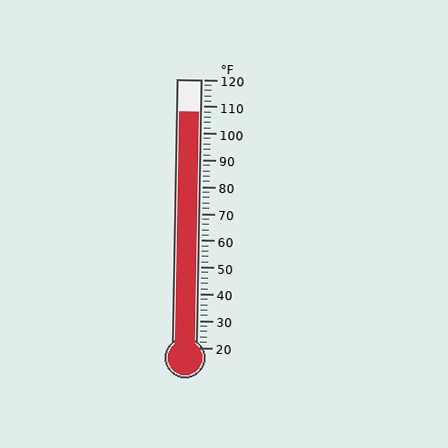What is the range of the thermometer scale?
The thermometer scale ranges from 20°F to 120°F.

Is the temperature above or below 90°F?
The temperature is above 90°F.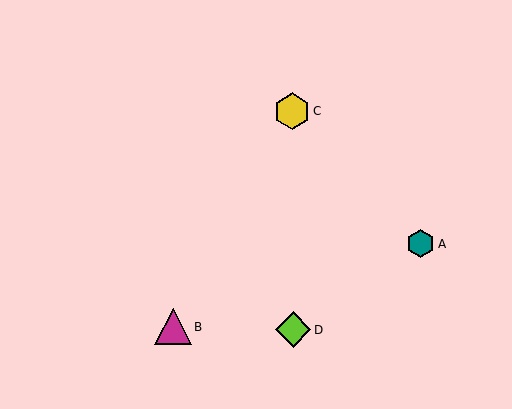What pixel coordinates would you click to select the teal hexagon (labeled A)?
Click at (421, 244) to select the teal hexagon A.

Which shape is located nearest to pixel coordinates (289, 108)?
The yellow hexagon (labeled C) at (292, 111) is nearest to that location.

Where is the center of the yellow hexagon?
The center of the yellow hexagon is at (292, 111).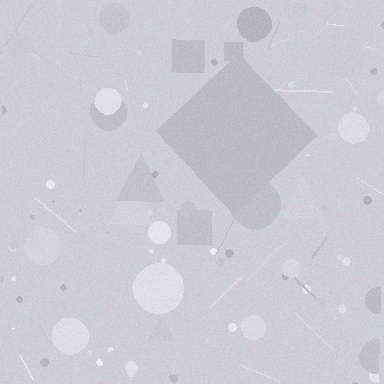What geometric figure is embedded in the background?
A diamond is embedded in the background.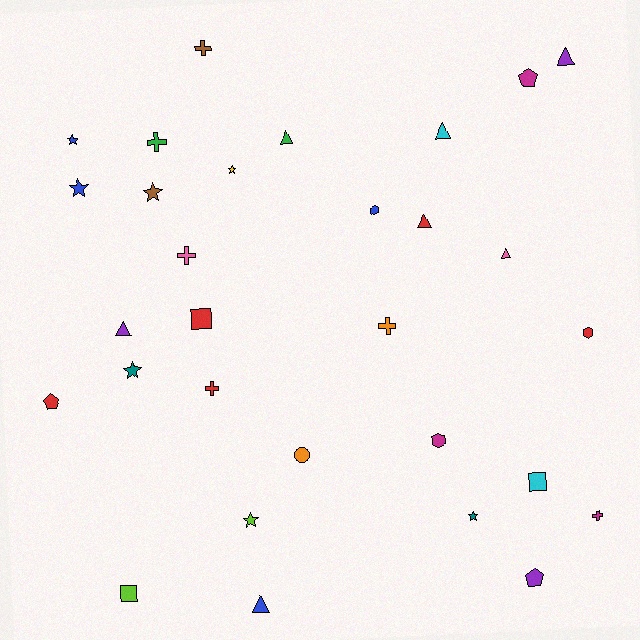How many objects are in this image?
There are 30 objects.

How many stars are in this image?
There are 7 stars.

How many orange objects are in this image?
There are 2 orange objects.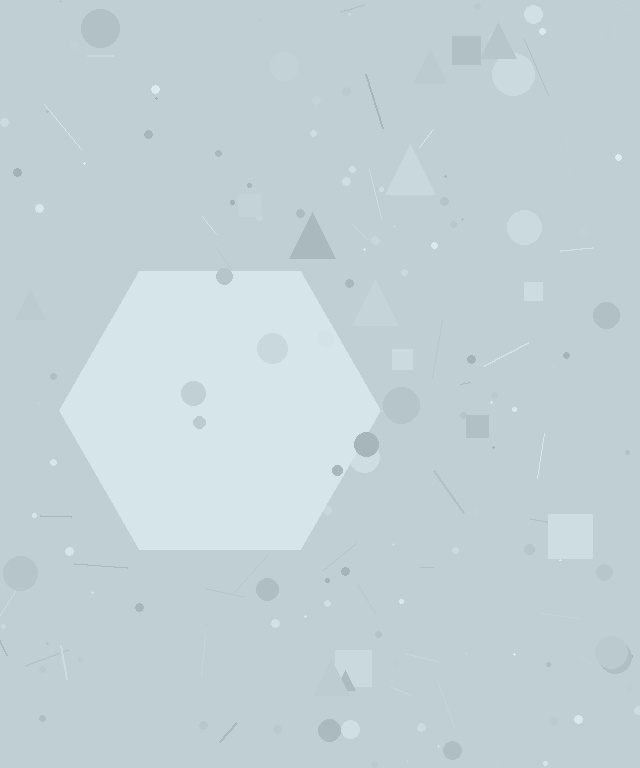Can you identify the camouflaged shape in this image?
The camouflaged shape is a hexagon.